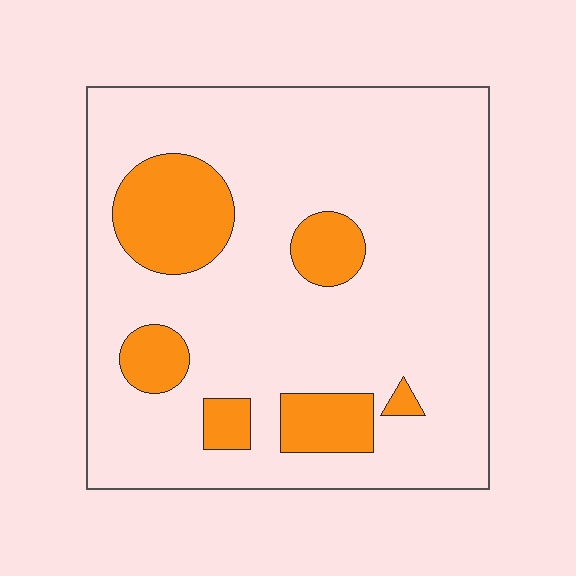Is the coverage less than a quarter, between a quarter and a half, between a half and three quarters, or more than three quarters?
Less than a quarter.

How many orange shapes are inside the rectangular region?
6.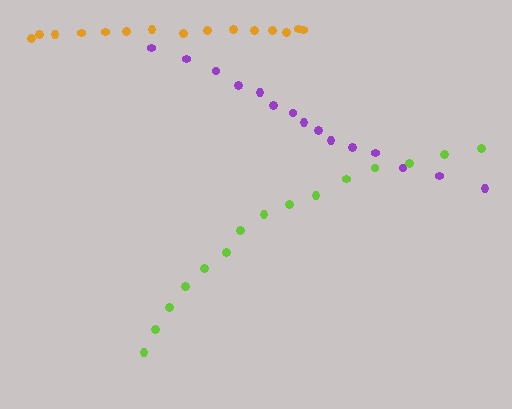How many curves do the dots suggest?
There are 3 distinct paths.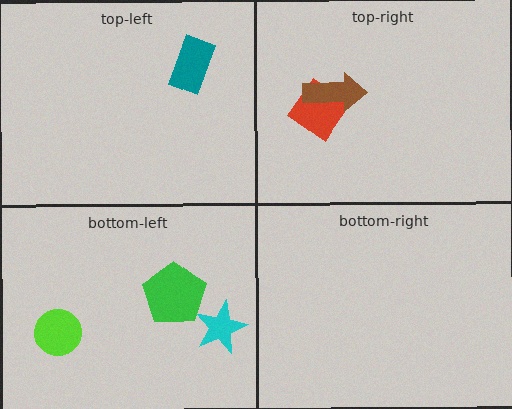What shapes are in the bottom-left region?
The lime circle, the cyan star, the green pentagon.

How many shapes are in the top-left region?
1.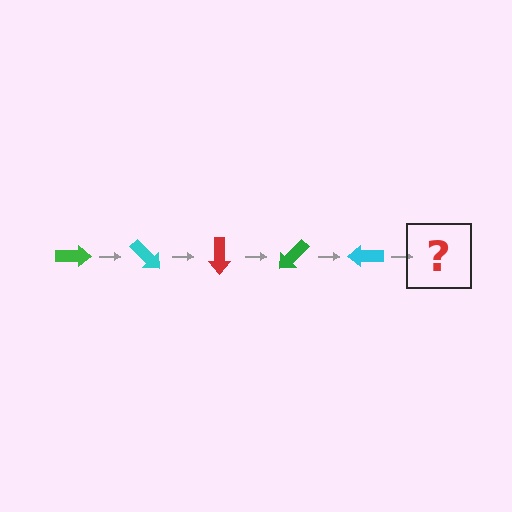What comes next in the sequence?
The next element should be a red arrow, rotated 225 degrees from the start.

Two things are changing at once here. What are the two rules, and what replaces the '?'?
The two rules are that it rotates 45 degrees each step and the color cycles through green, cyan, and red. The '?' should be a red arrow, rotated 225 degrees from the start.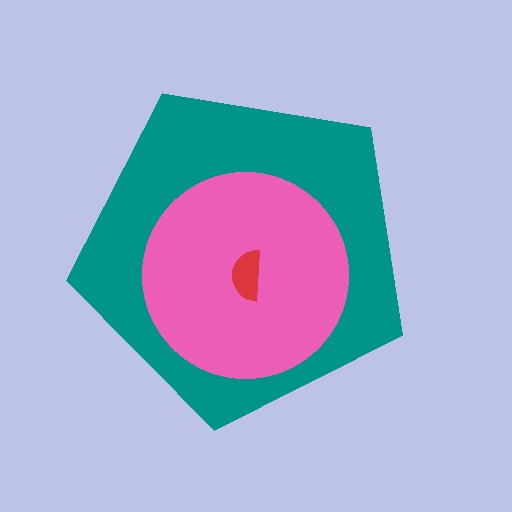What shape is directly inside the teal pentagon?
The pink circle.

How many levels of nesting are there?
3.